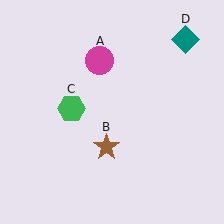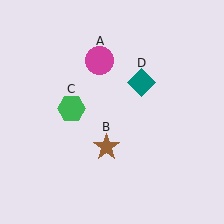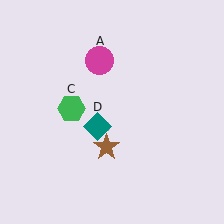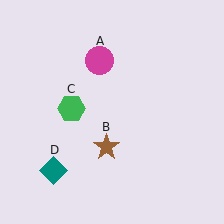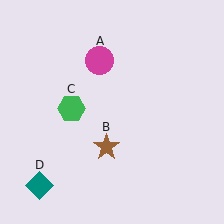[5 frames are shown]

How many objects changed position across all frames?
1 object changed position: teal diamond (object D).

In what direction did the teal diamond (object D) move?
The teal diamond (object D) moved down and to the left.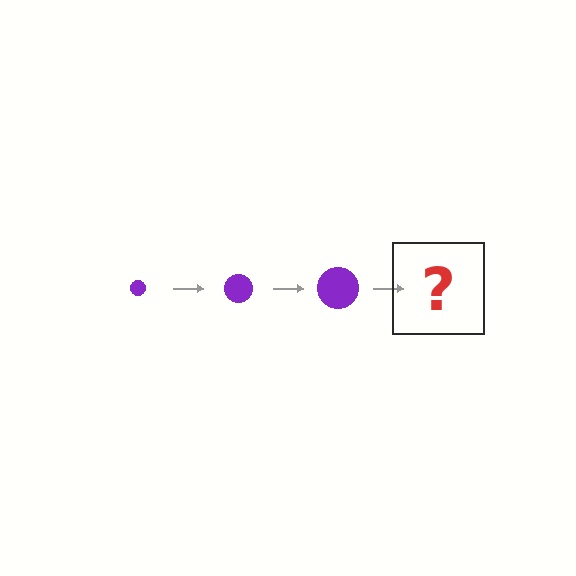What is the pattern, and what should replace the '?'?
The pattern is that the circle gets progressively larger each step. The '?' should be a purple circle, larger than the previous one.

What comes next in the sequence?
The next element should be a purple circle, larger than the previous one.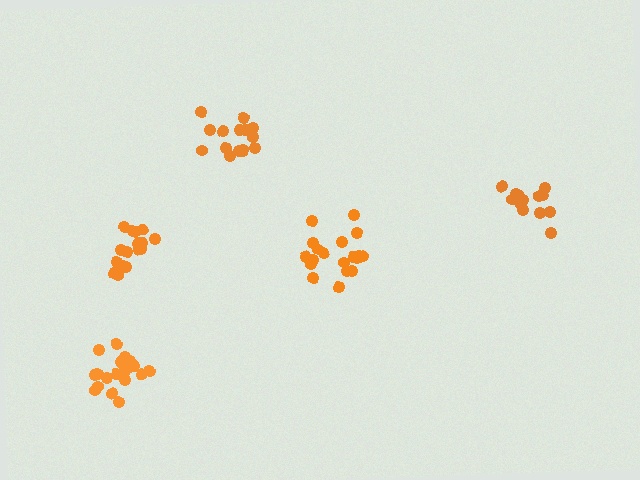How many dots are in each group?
Group 1: 19 dots, Group 2: 15 dots, Group 3: 15 dots, Group 4: 17 dots, Group 5: 19 dots (85 total).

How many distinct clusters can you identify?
There are 5 distinct clusters.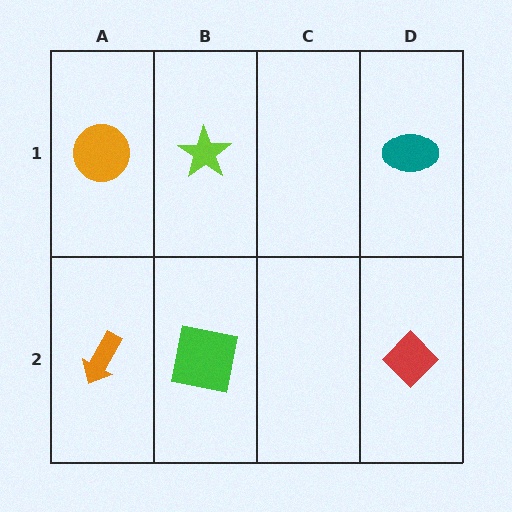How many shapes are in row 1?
3 shapes.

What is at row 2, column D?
A red diamond.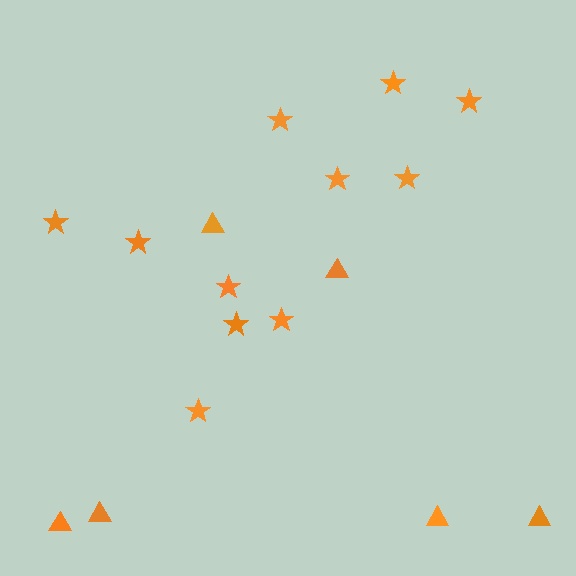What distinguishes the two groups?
There are 2 groups: one group of triangles (6) and one group of stars (11).